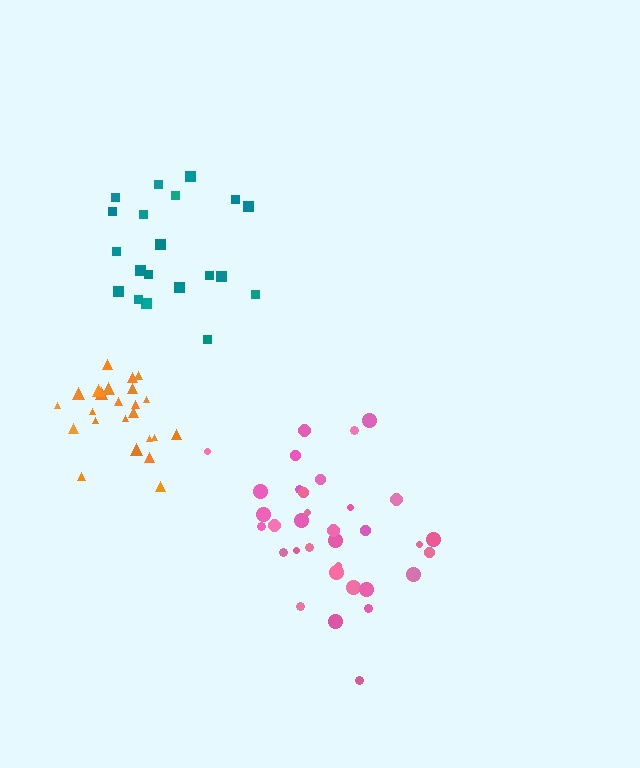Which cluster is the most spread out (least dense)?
Teal.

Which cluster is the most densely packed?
Orange.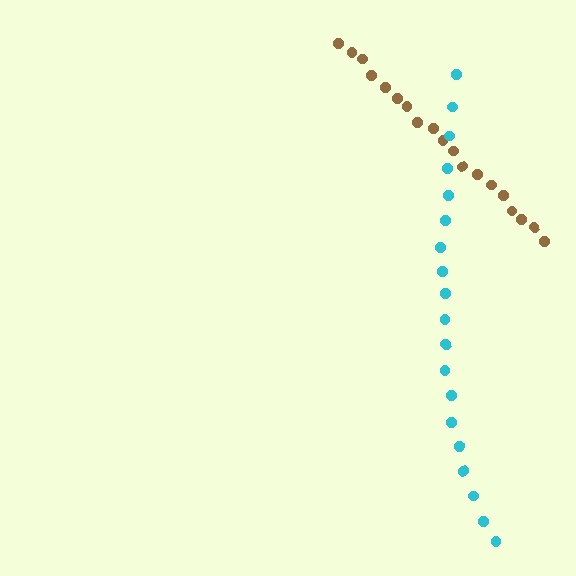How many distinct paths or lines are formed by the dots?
There are 2 distinct paths.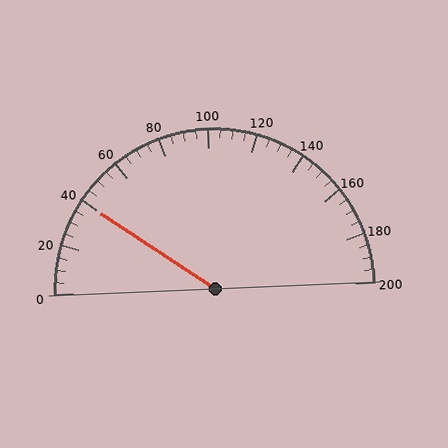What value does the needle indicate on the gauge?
The needle indicates approximately 40.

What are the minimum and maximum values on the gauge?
The gauge ranges from 0 to 200.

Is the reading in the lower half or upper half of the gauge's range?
The reading is in the lower half of the range (0 to 200).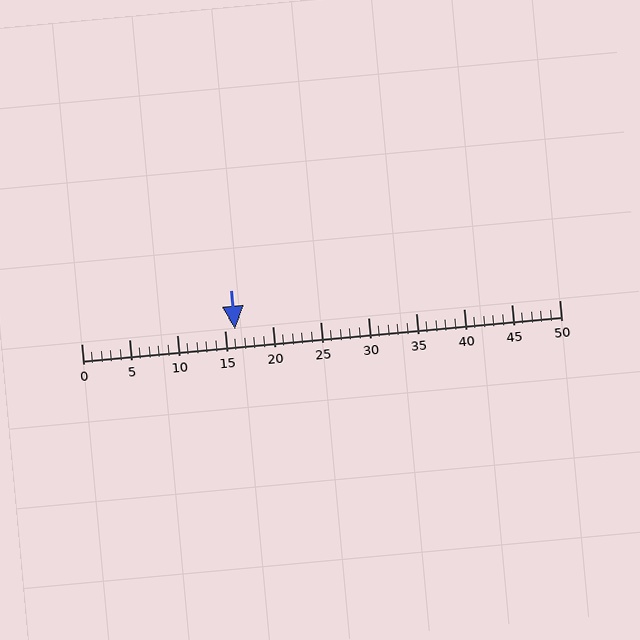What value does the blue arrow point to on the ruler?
The blue arrow points to approximately 16.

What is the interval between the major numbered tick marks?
The major tick marks are spaced 5 units apart.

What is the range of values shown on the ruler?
The ruler shows values from 0 to 50.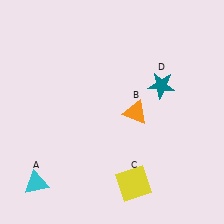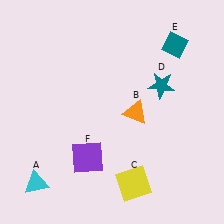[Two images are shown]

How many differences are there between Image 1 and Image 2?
There are 2 differences between the two images.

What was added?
A teal diamond (E), a purple square (F) were added in Image 2.